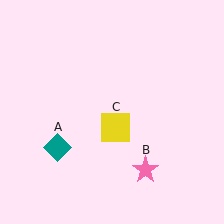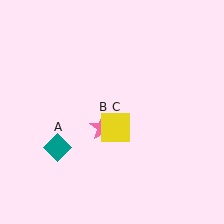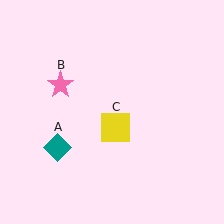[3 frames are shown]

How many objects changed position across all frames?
1 object changed position: pink star (object B).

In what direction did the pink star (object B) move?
The pink star (object B) moved up and to the left.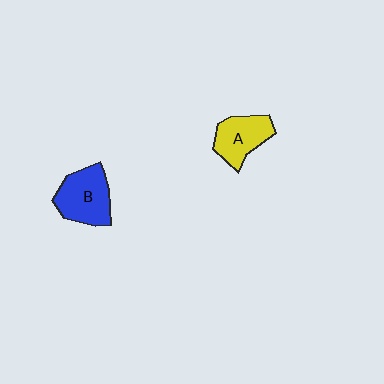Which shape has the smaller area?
Shape A (yellow).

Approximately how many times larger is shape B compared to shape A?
Approximately 1.2 times.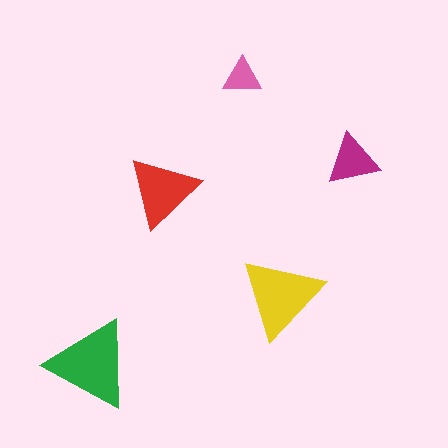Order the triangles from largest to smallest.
the green one, the yellow one, the red one, the magenta one, the pink one.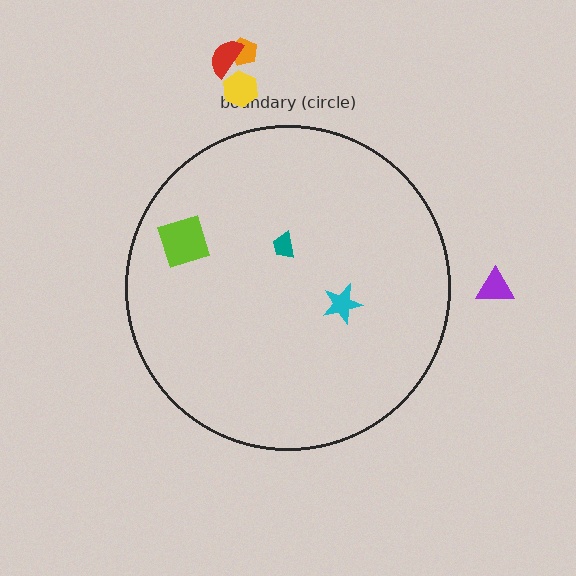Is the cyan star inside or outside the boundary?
Inside.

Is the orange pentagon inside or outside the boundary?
Outside.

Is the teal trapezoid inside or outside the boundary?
Inside.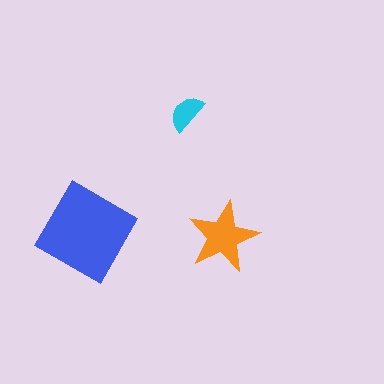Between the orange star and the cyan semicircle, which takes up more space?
The orange star.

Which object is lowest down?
The orange star is bottommost.